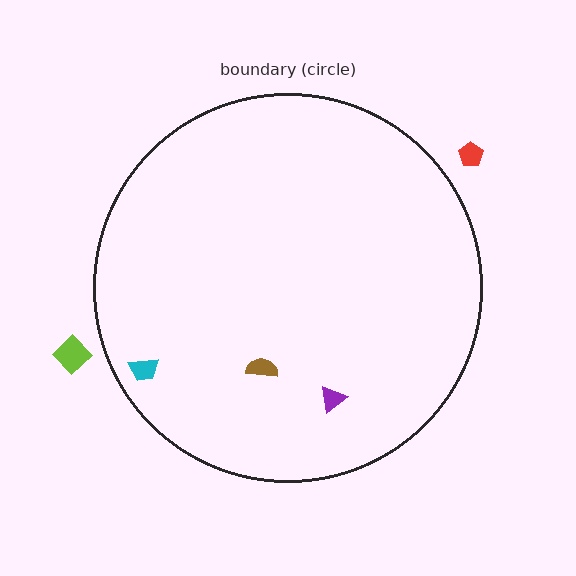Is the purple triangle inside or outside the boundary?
Inside.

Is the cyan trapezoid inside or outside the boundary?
Inside.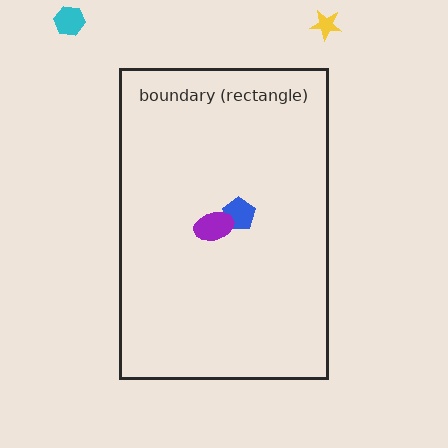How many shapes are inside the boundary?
2 inside, 2 outside.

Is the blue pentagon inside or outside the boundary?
Inside.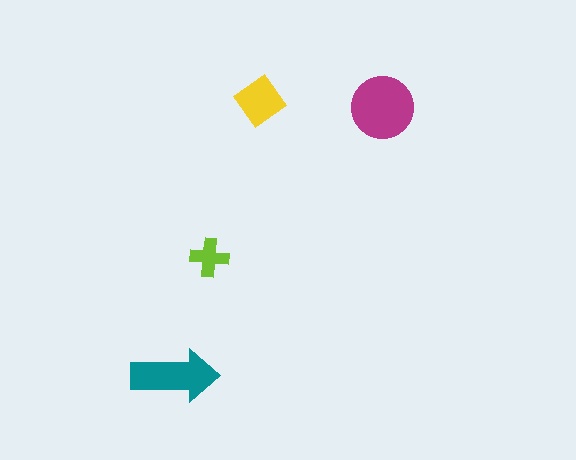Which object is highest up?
The yellow diamond is topmost.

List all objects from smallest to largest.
The lime cross, the yellow diamond, the teal arrow, the magenta circle.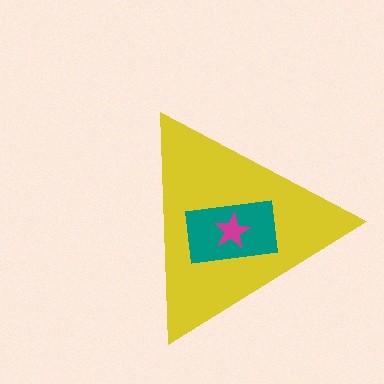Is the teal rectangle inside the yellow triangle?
Yes.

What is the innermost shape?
The magenta star.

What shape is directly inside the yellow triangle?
The teal rectangle.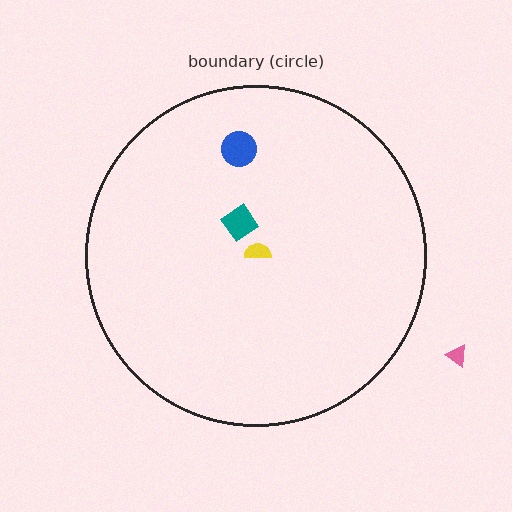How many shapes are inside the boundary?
3 inside, 1 outside.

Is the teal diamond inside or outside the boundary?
Inside.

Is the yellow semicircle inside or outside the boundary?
Inside.